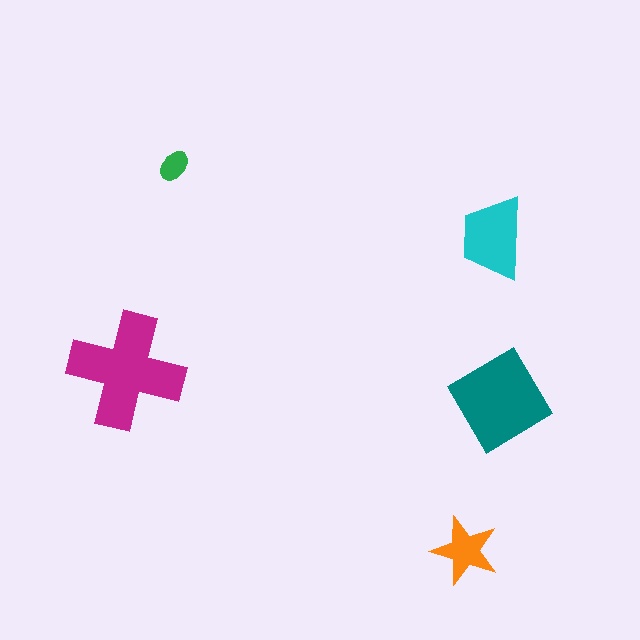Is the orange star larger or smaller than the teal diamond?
Smaller.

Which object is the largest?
The magenta cross.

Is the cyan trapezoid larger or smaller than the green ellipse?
Larger.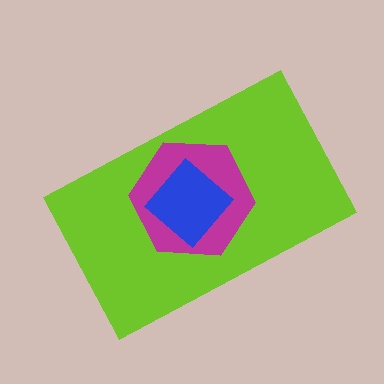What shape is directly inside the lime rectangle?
The magenta hexagon.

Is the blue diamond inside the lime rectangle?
Yes.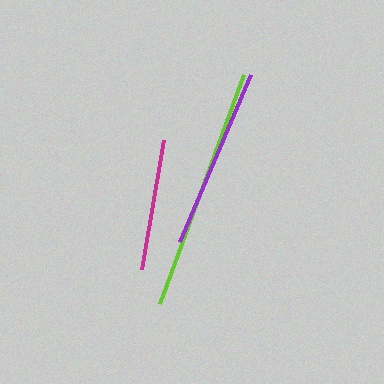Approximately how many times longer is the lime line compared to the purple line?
The lime line is approximately 1.4 times the length of the purple line.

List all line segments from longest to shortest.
From longest to shortest: lime, purple, magenta.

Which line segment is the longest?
The lime line is the longest at approximately 244 pixels.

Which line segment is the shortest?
The magenta line is the shortest at approximately 131 pixels.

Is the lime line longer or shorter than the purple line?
The lime line is longer than the purple line.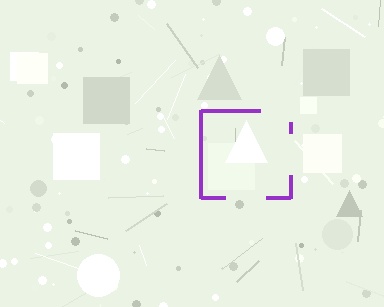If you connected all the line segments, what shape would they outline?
They would outline a square.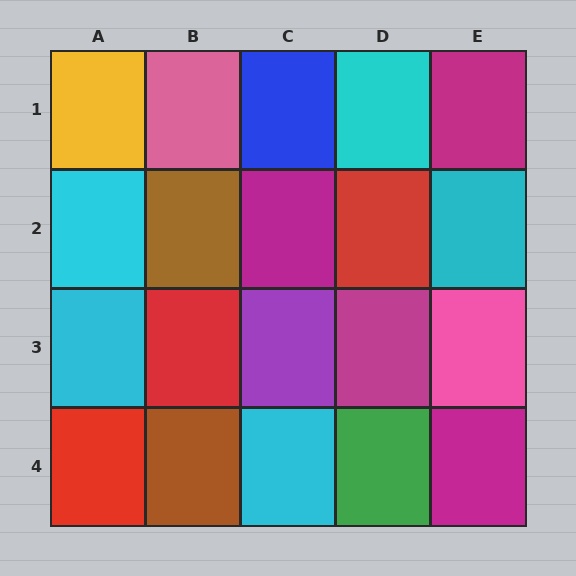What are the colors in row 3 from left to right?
Cyan, red, purple, magenta, pink.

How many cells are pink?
2 cells are pink.